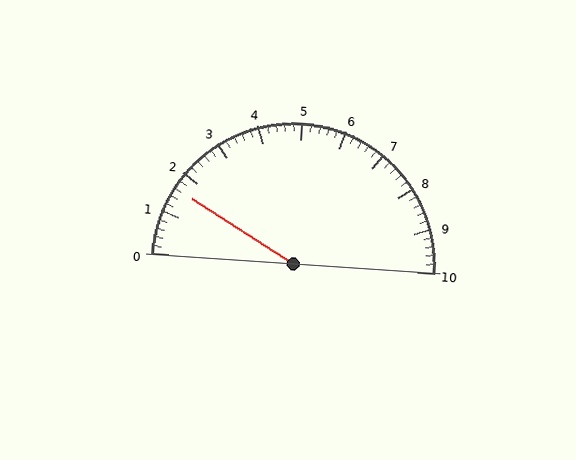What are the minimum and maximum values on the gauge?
The gauge ranges from 0 to 10.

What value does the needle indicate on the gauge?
The needle indicates approximately 1.6.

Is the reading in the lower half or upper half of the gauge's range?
The reading is in the lower half of the range (0 to 10).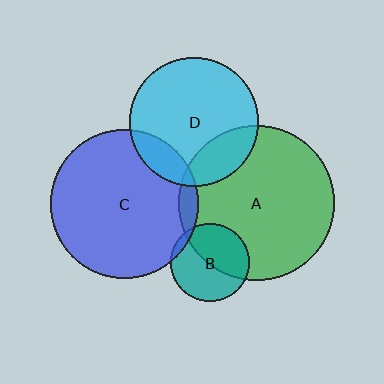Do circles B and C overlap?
Yes.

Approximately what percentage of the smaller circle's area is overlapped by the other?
Approximately 5%.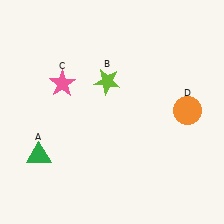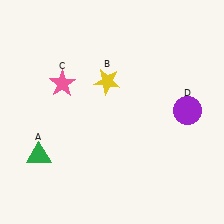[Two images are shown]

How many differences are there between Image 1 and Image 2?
There are 2 differences between the two images.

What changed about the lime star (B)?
In Image 1, B is lime. In Image 2, it changed to yellow.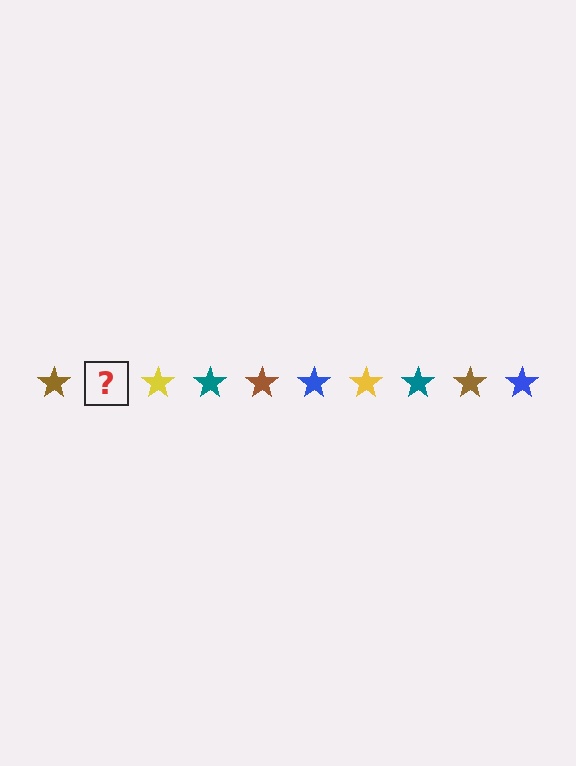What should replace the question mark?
The question mark should be replaced with a blue star.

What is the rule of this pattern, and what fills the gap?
The rule is that the pattern cycles through brown, blue, yellow, teal stars. The gap should be filled with a blue star.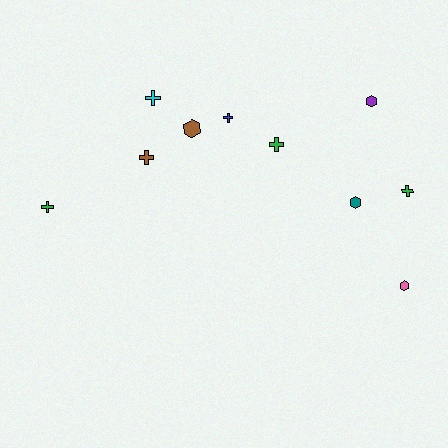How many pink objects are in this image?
There is 1 pink object.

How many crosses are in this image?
There are 6 crosses.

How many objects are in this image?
There are 10 objects.